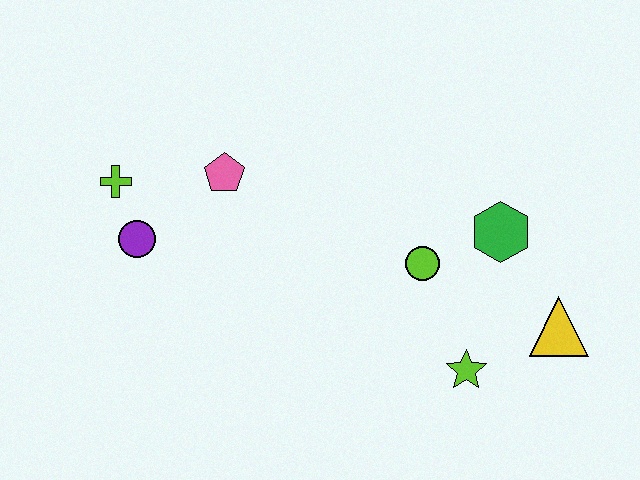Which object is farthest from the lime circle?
The lime cross is farthest from the lime circle.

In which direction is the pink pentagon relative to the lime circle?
The pink pentagon is to the left of the lime circle.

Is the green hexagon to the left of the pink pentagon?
No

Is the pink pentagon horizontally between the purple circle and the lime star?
Yes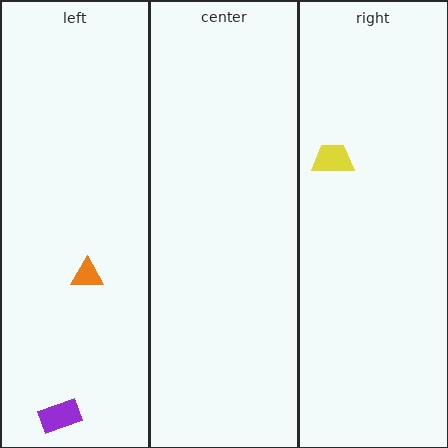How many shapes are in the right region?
1.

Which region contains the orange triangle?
The left region.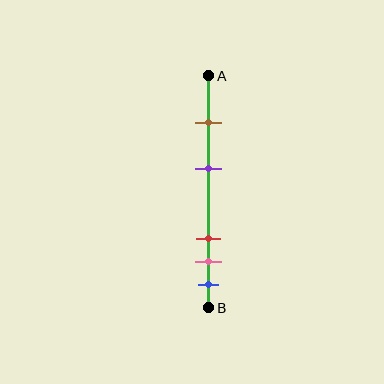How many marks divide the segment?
There are 5 marks dividing the segment.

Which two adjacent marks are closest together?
The pink and blue marks are the closest adjacent pair.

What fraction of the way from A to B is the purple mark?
The purple mark is approximately 40% (0.4) of the way from A to B.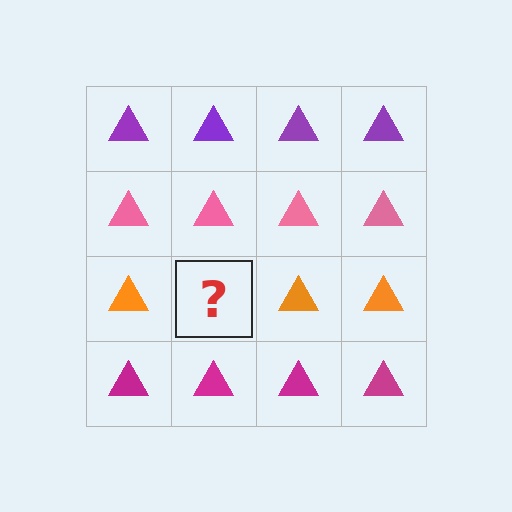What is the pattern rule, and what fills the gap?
The rule is that each row has a consistent color. The gap should be filled with an orange triangle.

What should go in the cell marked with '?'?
The missing cell should contain an orange triangle.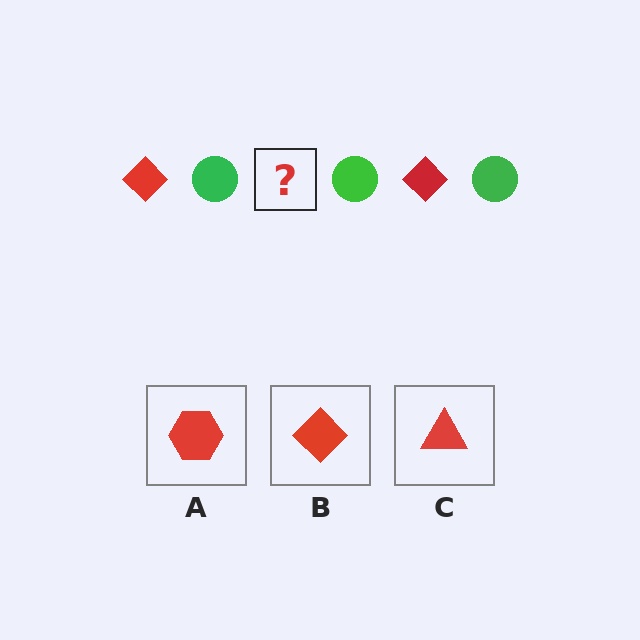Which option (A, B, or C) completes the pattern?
B.